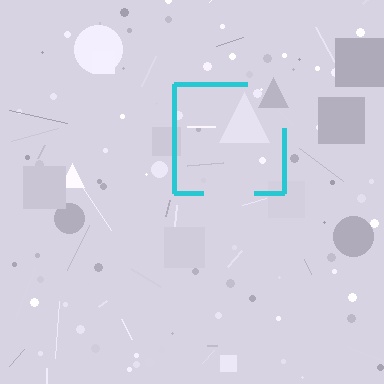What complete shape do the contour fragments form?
The contour fragments form a square.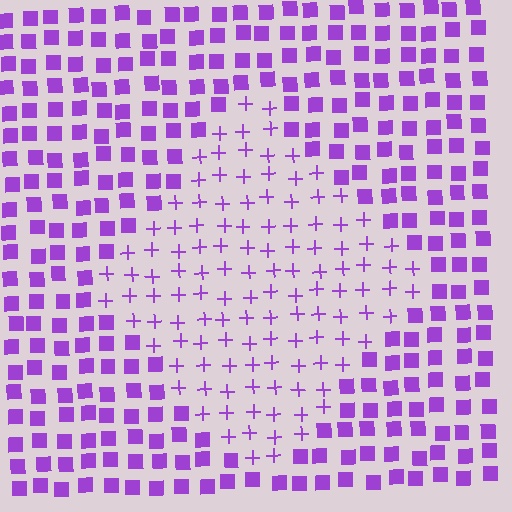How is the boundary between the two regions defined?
The boundary is defined by a change in element shape: plus signs inside vs. squares outside. All elements share the same color and spacing.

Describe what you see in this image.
The image is filled with small purple elements arranged in a uniform grid. A diamond-shaped region contains plus signs, while the surrounding area contains squares. The boundary is defined purely by the change in element shape.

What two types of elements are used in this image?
The image uses plus signs inside the diamond region and squares outside it.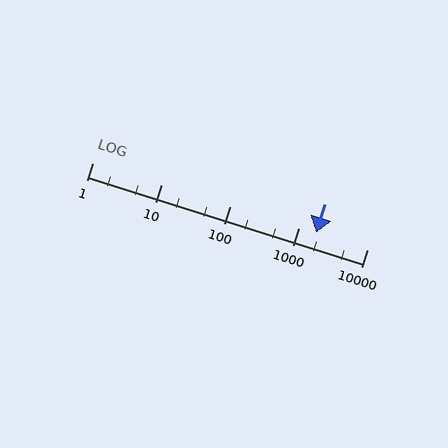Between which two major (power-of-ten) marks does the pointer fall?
The pointer is between 1000 and 10000.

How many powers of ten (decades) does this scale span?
The scale spans 4 decades, from 1 to 10000.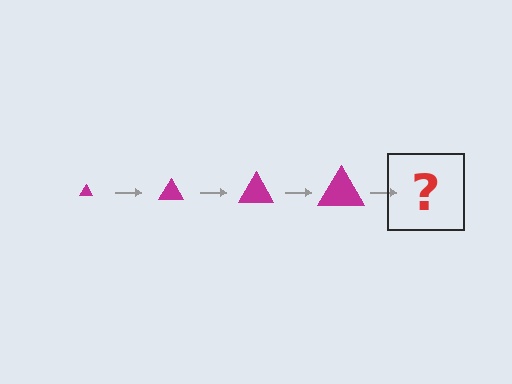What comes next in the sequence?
The next element should be a magenta triangle, larger than the previous one.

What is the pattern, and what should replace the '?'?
The pattern is that the triangle gets progressively larger each step. The '?' should be a magenta triangle, larger than the previous one.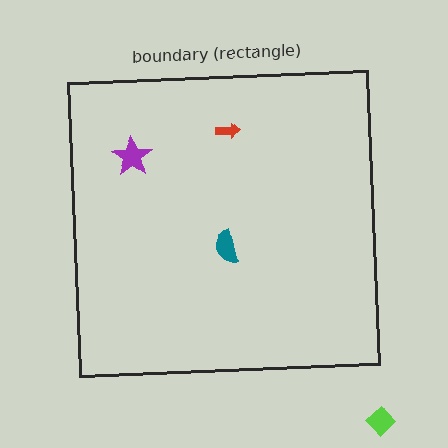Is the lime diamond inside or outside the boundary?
Outside.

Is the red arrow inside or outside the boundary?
Inside.